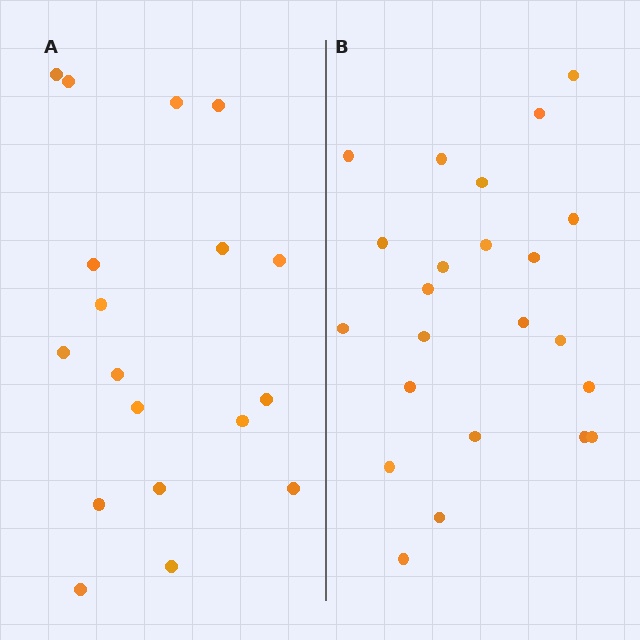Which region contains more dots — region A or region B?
Region B (the right region) has more dots.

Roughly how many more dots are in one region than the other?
Region B has about 5 more dots than region A.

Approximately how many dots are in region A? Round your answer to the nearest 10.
About 20 dots. (The exact count is 18, which rounds to 20.)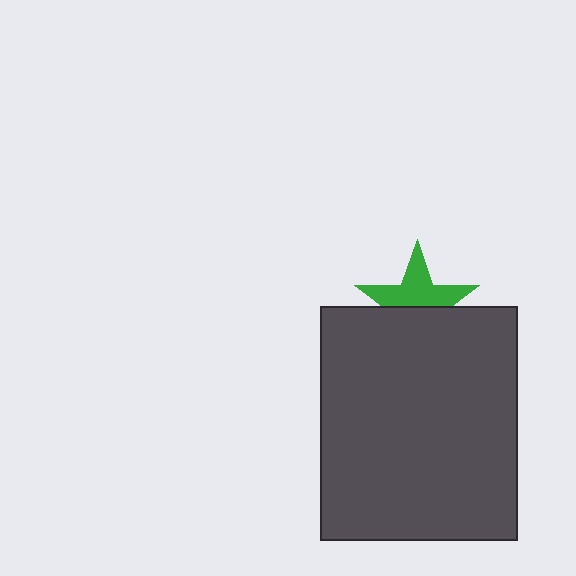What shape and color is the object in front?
The object in front is a dark gray rectangle.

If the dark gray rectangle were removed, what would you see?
You would see the complete green star.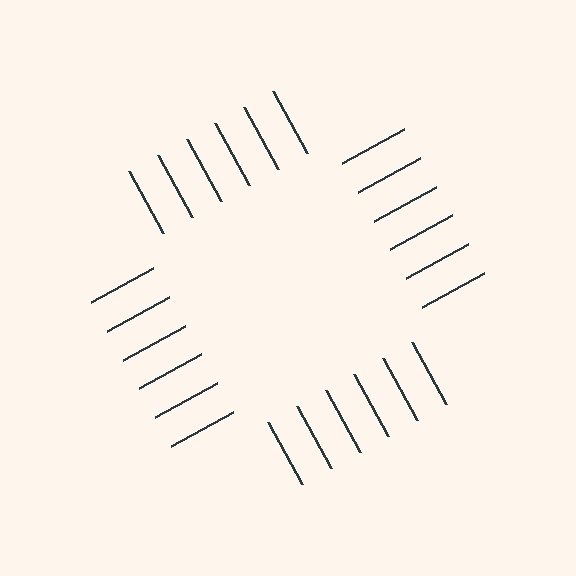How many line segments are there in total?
24 — 6 along each of the 4 edges.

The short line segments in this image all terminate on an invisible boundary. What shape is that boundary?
An illusory square — the line segments terminate on its edges but no continuous stroke is drawn.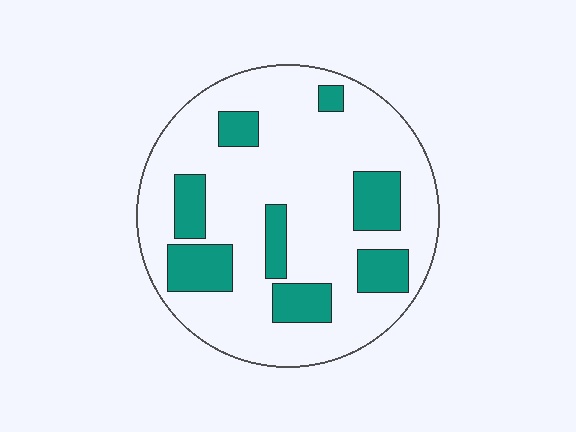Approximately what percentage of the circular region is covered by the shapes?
Approximately 25%.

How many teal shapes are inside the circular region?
8.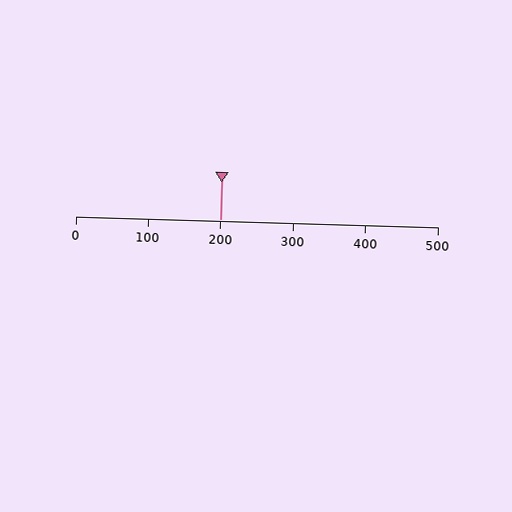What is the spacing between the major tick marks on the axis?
The major ticks are spaced 100 apart.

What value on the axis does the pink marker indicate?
The marker indicates approximately 200.